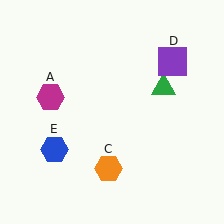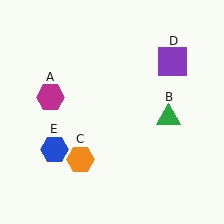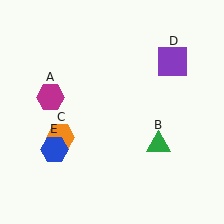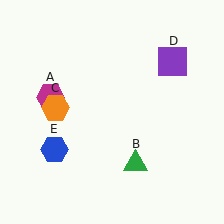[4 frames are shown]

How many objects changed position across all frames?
2 objects changed position: green triangle (object B), orange hexagon (object C).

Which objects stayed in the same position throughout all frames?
Magenta hexagon (object A) and purple square (object D) and blue hexagon (object E) remained stationary.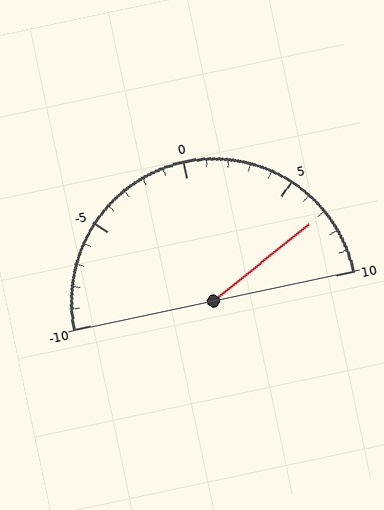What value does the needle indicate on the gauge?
The needle indicates approximately 7.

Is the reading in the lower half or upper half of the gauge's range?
The reading is in the upper half of the range (-10 to 10).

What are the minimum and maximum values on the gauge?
The gauge ranges from -10 to 10.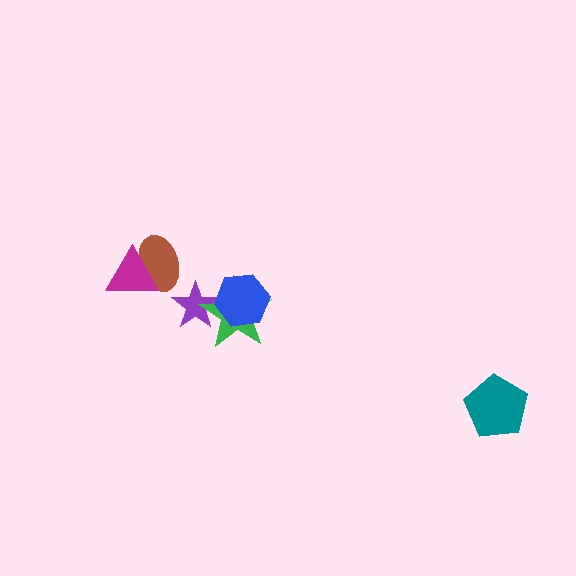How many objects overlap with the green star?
2 objects overlap with the green star.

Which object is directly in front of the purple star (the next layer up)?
The green star is directly in front of the purple star.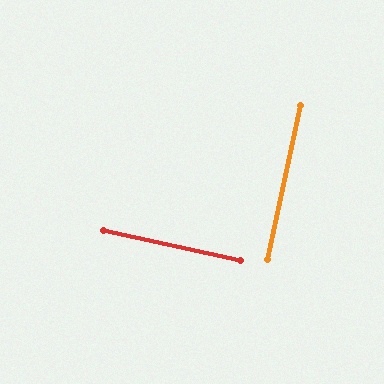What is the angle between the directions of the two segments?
Approximately 90 degrees.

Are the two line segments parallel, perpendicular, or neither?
Perpendicular — they meet at approximately 90°.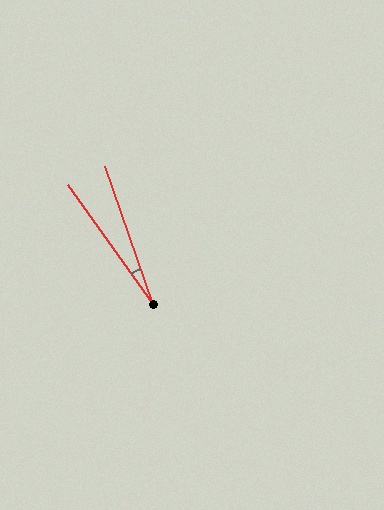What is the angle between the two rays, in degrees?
Approximately 17 degrees.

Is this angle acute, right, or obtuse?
It is acute.